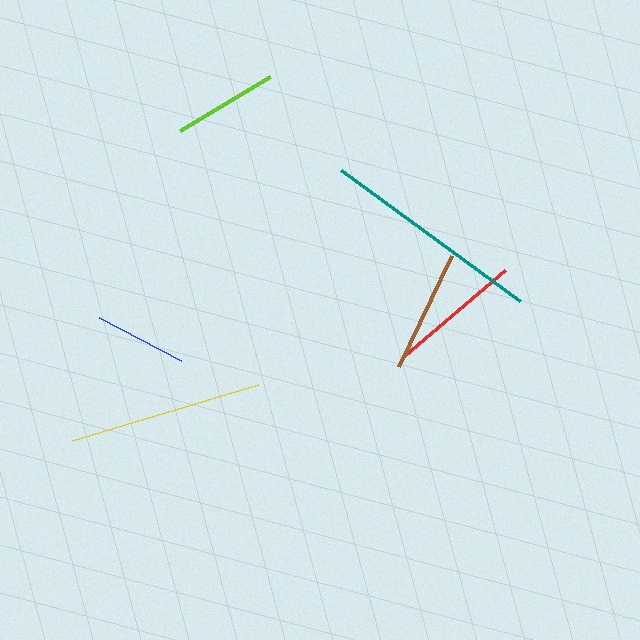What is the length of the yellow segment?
The yellow segment is approximately 194 pixels long.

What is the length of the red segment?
The red segment is approximately 132 pixels long.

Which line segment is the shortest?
The blue line is the shortest at approximately 92 pixels.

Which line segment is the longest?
The teal line is the longest at approximately 222 pixels.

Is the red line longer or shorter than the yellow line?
The yellow line is longer than the red line.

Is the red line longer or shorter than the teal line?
The teal line is longer than the red line.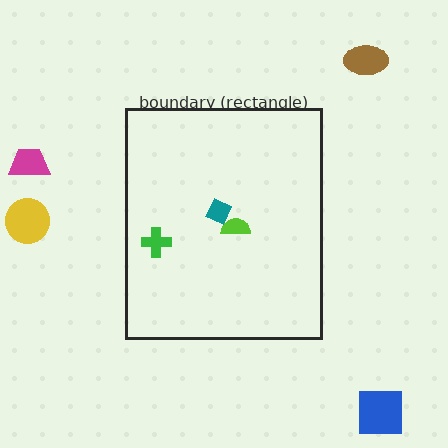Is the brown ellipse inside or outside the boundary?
Outside.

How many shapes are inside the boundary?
3 inside, 4 outside.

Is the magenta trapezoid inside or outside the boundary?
Outside.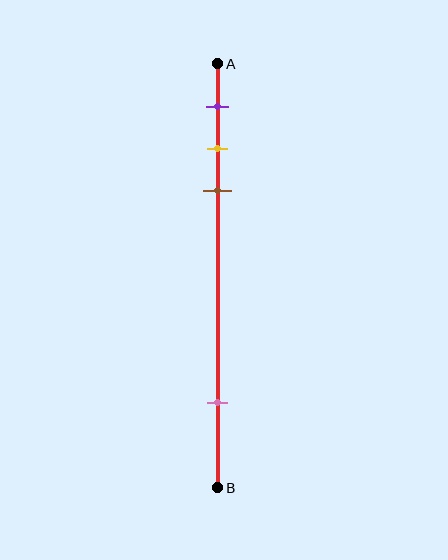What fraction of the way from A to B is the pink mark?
The pink mark is approximately 80% (0.8) of the way from A to B.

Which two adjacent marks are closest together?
The yellow and brown marks are the closest adjacent pair.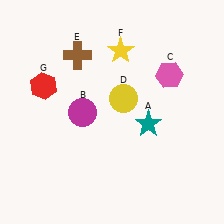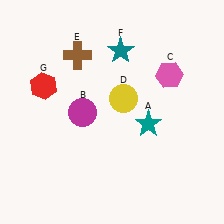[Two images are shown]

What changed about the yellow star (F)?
In Image 1, F is yellow. In Image 2, it changed to teal.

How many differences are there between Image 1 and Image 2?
There is 1 difference between the two images.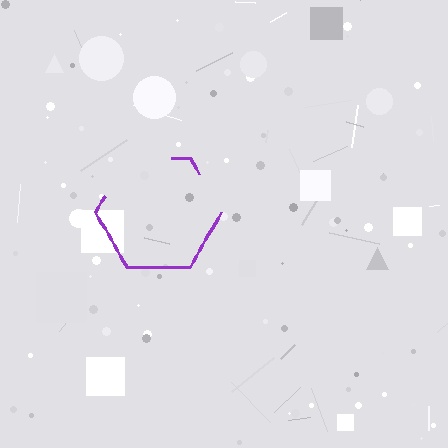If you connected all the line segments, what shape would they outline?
They would outline a hexagon.